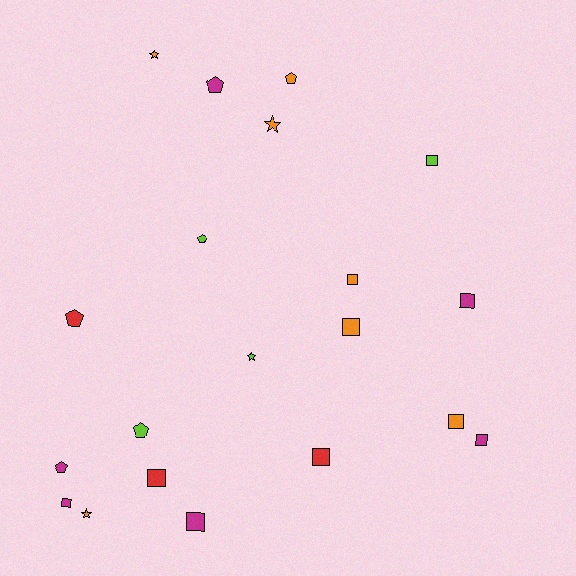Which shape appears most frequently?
Square, with 10 objects.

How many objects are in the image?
There are 20 objects.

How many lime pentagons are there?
There are 2 lime pentagons.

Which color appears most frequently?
Orange, with 7 objects.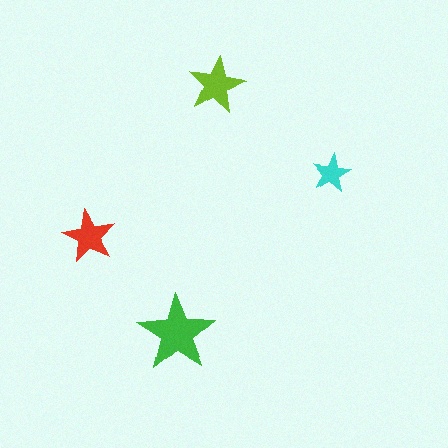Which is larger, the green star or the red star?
The green one.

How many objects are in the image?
There are 4 objects in the image.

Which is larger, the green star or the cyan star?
The green one.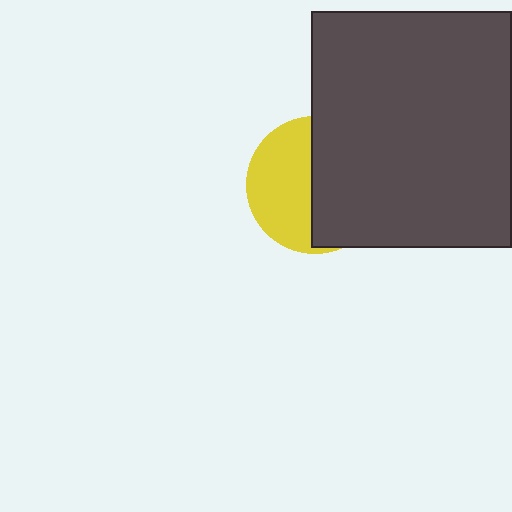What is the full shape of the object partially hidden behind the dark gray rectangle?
The partially hidden object is a yellow circle.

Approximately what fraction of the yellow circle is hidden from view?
Roughly 52% of the yellow circle is hidden behind the dark gray rectangle.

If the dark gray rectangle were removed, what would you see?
You would see the complete yellow circle.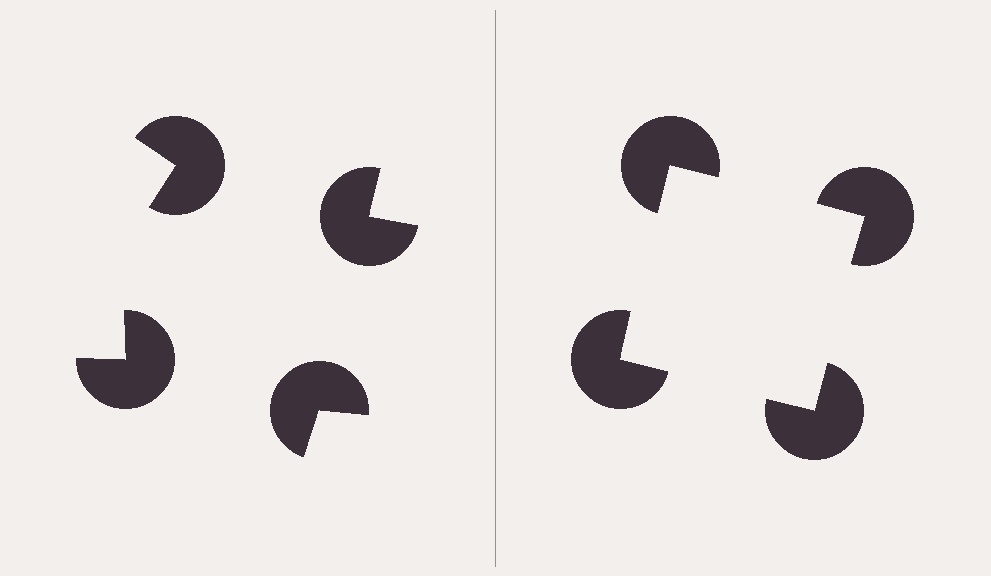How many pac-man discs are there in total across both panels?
8 — 4 on each side.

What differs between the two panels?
The pac-man discs are positioned identically on both sides; only the wedge orientations differ. On the right they align to a square; on the left they are misaligned.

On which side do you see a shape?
An illusory square appears on the right side. On the left side the wedge cuts are rotated, so no coherent shape forms.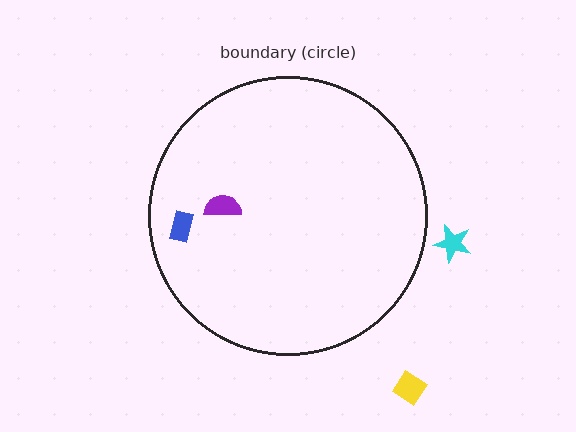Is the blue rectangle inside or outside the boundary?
Inside.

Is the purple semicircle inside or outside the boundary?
Inside.